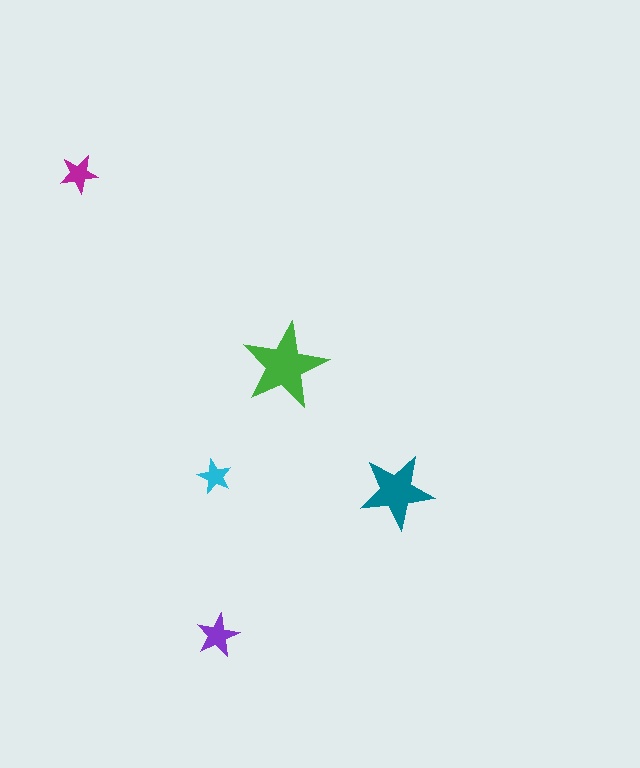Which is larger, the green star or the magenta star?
The green one.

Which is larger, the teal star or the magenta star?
The teal one.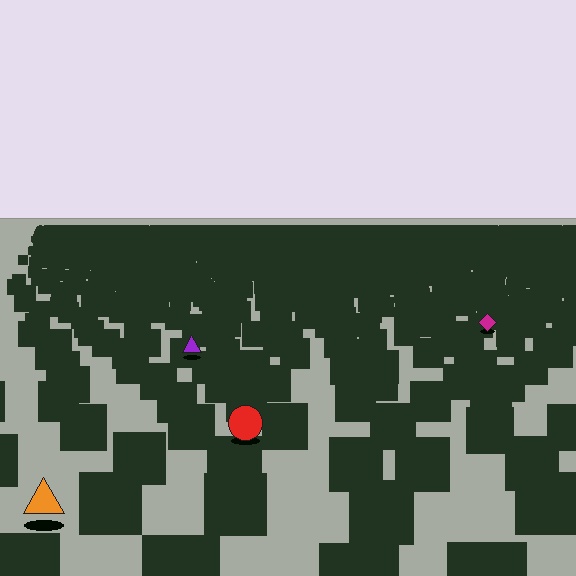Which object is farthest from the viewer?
The magenta diamond is farthest from the viewer. It appears smaller and the ground texture around it is denser.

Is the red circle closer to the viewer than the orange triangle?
No. The orange triangle is closer — you can tell from the texture gradient: the ground texture is coarser near it.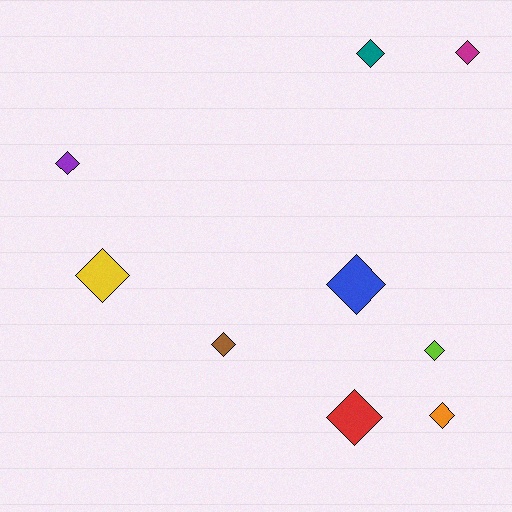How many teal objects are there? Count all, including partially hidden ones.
There is 1 teal object.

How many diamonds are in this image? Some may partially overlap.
There are 9 diamonds.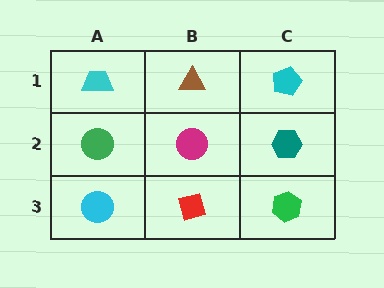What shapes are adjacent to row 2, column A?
A cyan trapezoid (row 1, column A), a cyan circle (row 3, column A), a magenta circle (row 2, column B).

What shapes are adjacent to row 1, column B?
A magenta circle (row 2, column B), a cyan trapezoid (row 1, column A), a cyan pentagon (row 1, column C).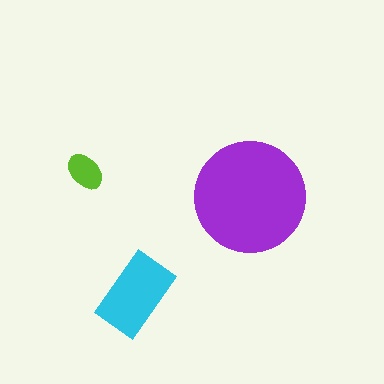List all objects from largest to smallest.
The purple circle, the cyan rectangle, the lime ellipse.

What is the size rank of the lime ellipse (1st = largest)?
3rd.